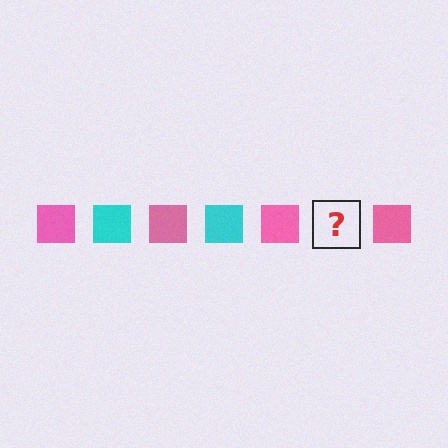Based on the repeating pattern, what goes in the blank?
The blank should be a cyan square.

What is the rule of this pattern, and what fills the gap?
The rule is that the pattern cycles through pink, cyan squares. The gap should be filled with a cyan square.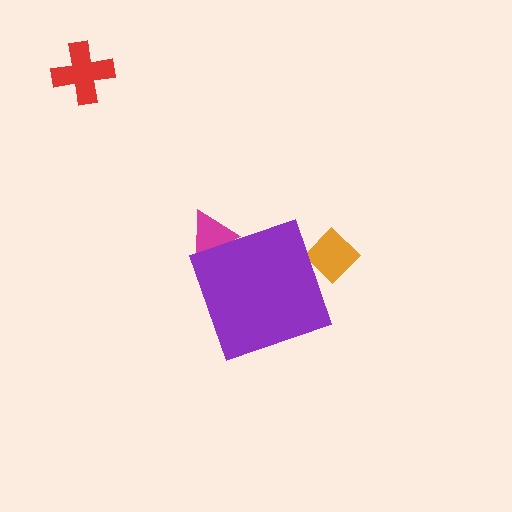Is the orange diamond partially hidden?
Yes, the orange diamond is partially hidden behind the purple diamond.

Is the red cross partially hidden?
No, the red cross is fully visible.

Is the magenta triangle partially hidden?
Yes, the magenta triangle is partially hidden behind the purple diamond.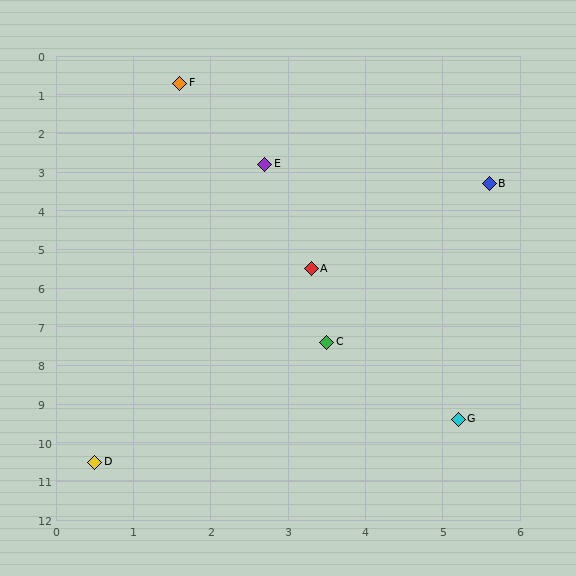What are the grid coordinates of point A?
Point A is at approximately (3.3, 5.5).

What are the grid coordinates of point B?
Point B is at approximately (5.6, 3.3).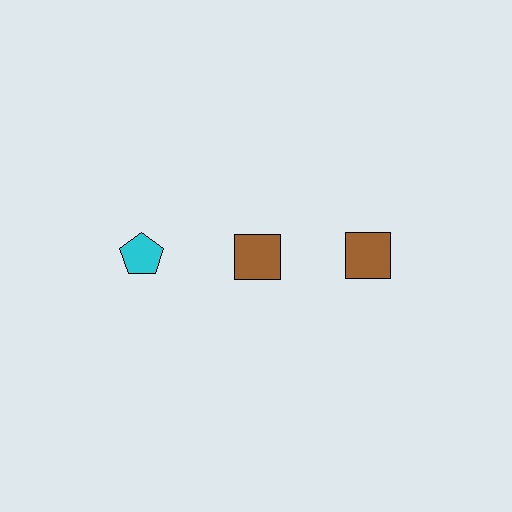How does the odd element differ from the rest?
It differs in both color (cyan instead of brown) and shape (pentagon instead of square).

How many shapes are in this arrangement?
There are 3 shapes arranged in a grid pattern.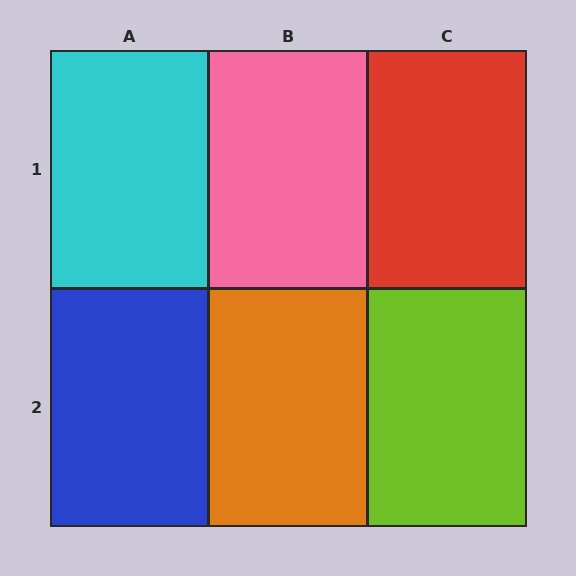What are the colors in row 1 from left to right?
Cyan, pink, red.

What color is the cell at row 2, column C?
Lime.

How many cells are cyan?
1 cell is cyan.